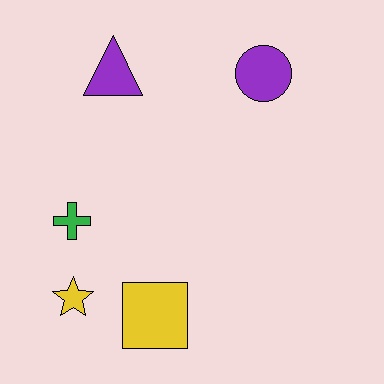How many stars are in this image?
There is 1 star.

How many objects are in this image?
There are 5 objects.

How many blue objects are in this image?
There are no blue objects.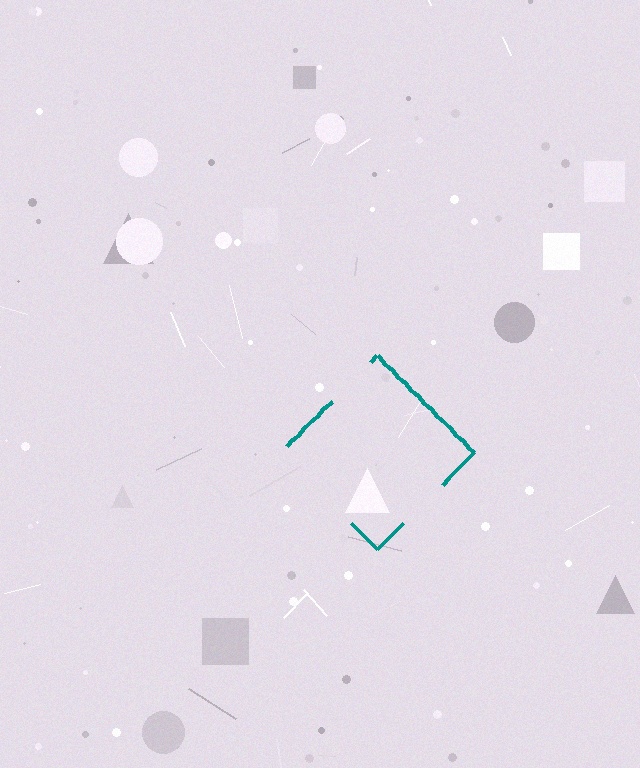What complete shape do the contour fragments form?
The contour fragments form a diamond.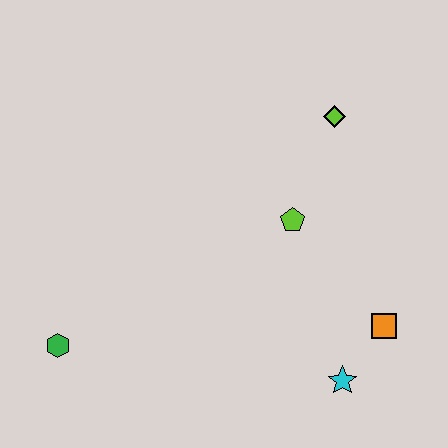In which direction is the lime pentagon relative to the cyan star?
The lime pentagon is above the cyan star.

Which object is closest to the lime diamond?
The lime pentagon is closest to the lime diamond.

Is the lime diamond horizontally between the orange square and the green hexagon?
Yes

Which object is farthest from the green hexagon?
The lime diamond is farthest from the green hexagon.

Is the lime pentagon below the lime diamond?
Yes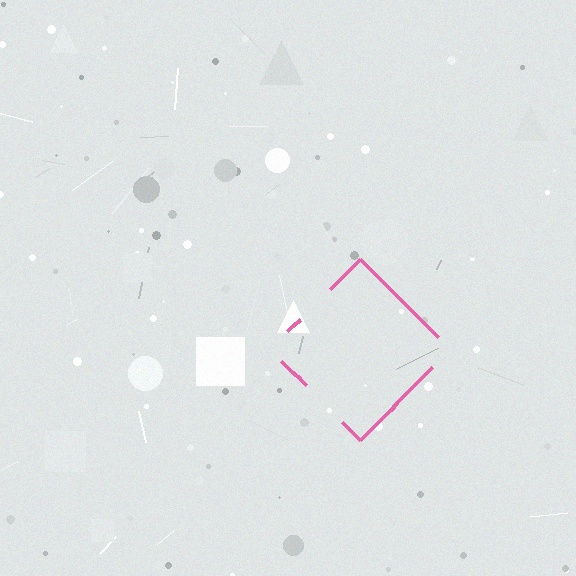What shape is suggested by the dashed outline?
The dashed outline suggests a diamond.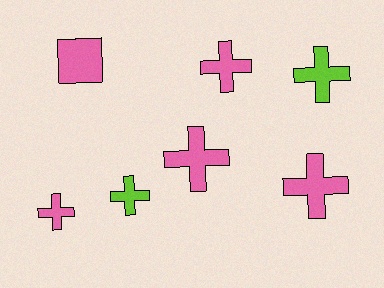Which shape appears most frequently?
Cross, with 6 objects.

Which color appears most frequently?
Pink, with 5 objects.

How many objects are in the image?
There are 7 objects.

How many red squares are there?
There are no red squares.